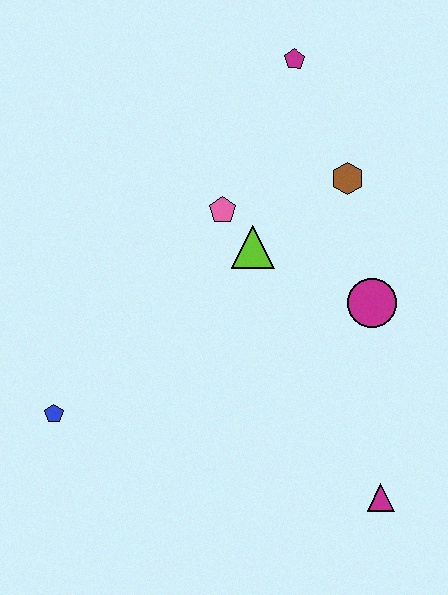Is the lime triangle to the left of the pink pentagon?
No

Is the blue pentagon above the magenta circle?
No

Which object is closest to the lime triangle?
The pink pentagon is closest to the lime triangle.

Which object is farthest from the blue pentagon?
The magenta pentagon is farthest from the blue pentagon.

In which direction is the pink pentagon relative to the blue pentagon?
The pink pentagon is above the blue pentagon.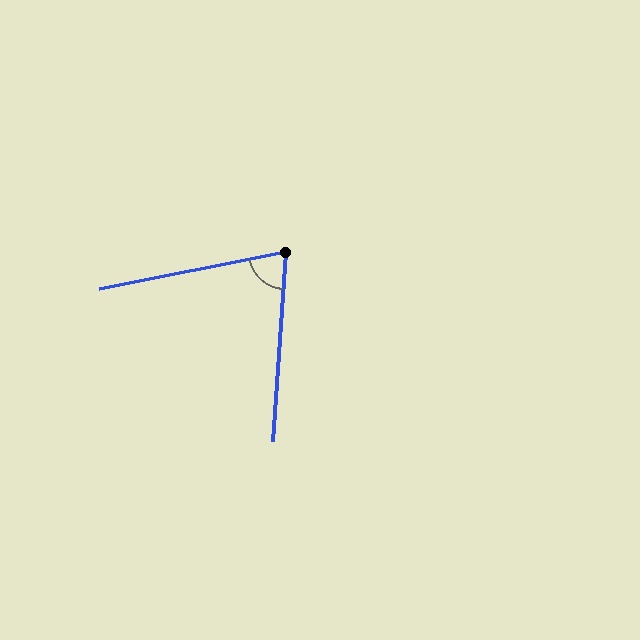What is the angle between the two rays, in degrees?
Approximately 75 degrees.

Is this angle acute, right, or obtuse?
It is acute.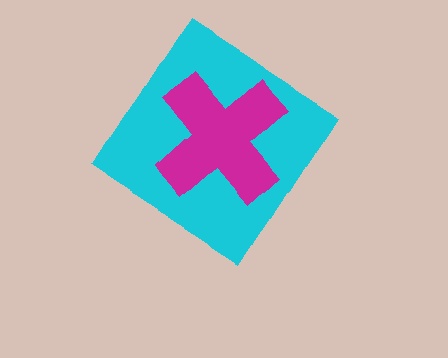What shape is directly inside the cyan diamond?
The magenta cross.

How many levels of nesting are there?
2.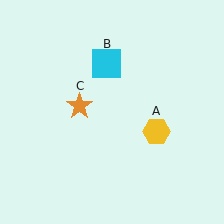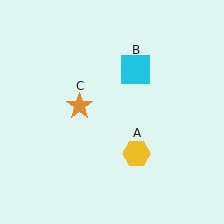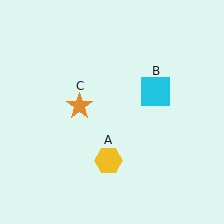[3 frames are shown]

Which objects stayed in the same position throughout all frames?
Orange star (object C) remained stationary.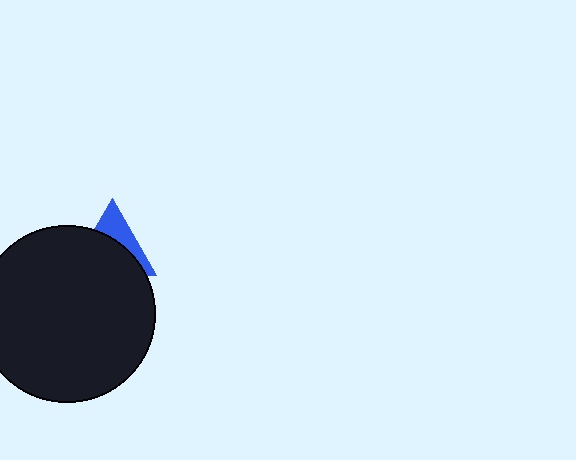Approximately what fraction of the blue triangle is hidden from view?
Roughly 63% of the blue triangle is hidden behind the black circle.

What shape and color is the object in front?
The object in front is a black circle.